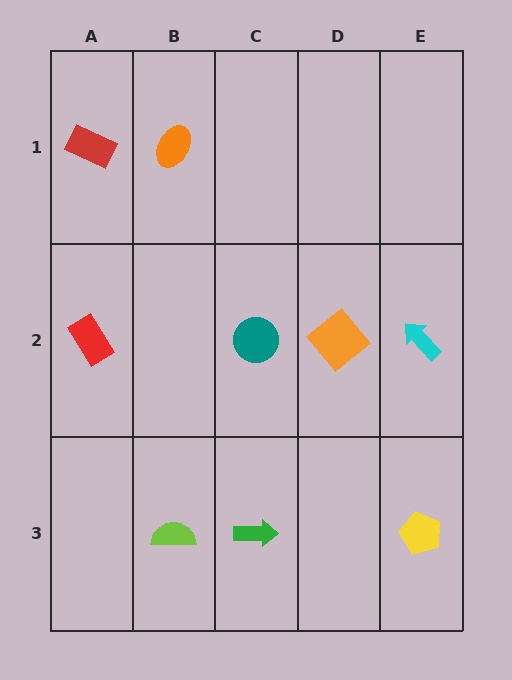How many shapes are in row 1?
2 shapes.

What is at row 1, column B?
An orange ellipse.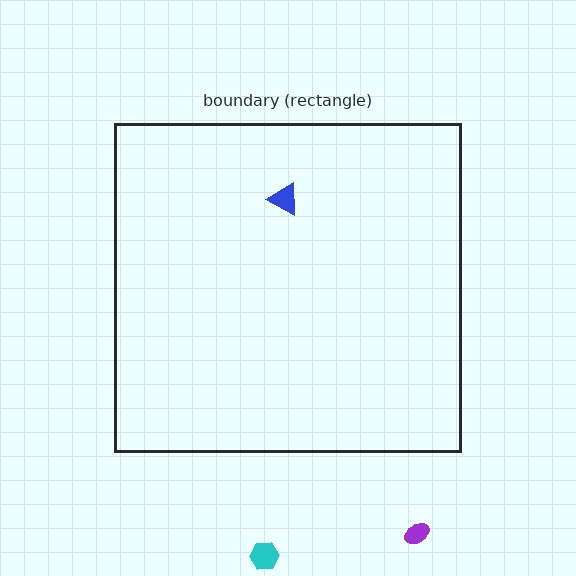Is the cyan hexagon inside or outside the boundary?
Outside.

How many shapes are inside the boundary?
1 inside, 2 outside.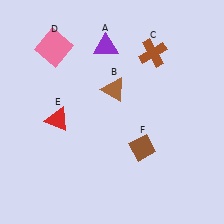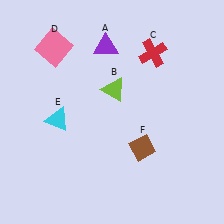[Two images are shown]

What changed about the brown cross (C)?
In Image 1, C is brown. In Image 2, it changed to red.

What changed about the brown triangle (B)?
In Image 1, B is brown. In Image 2, it changed to lime.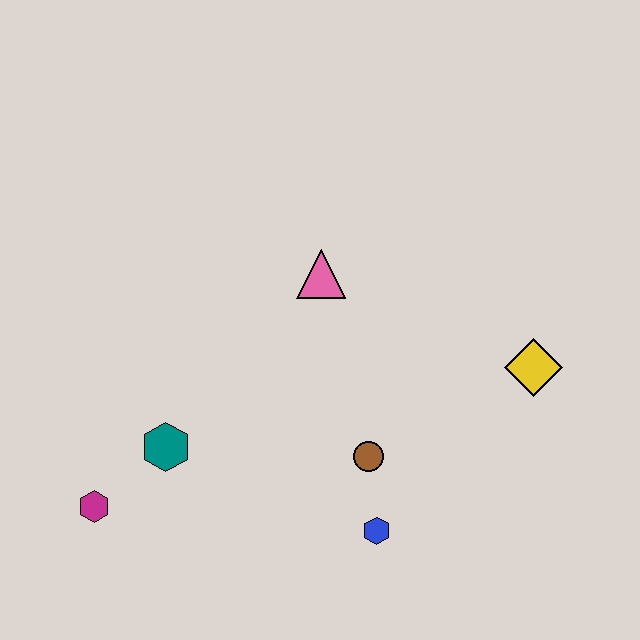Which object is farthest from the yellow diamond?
The magenta hexagon is farthest from the yellow diamond.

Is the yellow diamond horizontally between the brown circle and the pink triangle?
No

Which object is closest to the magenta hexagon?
The teal hexagon is closest to the magenta hexagon.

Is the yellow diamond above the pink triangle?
No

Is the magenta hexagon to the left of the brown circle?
Yes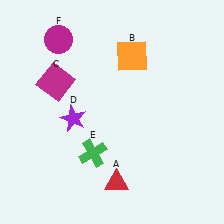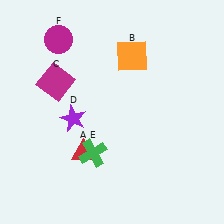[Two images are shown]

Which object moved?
The red triangle (A) moved left.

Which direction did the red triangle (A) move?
The red triangle (A) moved left.